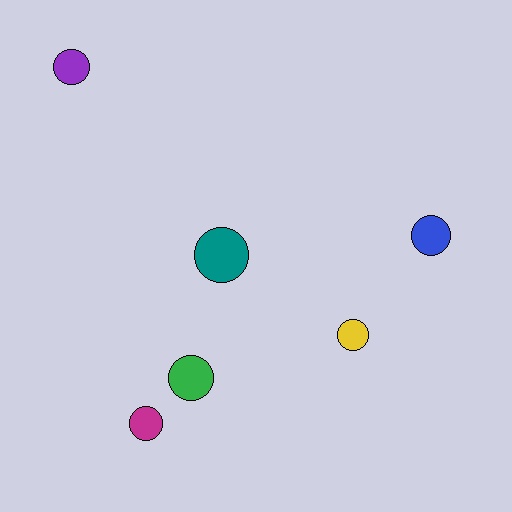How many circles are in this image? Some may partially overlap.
There are 6 circles.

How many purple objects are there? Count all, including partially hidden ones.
There is 1 purple object.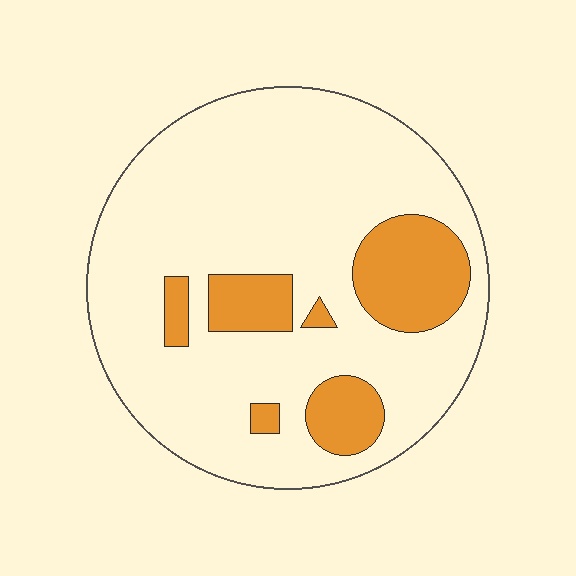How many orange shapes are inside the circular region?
6.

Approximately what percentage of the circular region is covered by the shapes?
Approximately 20%.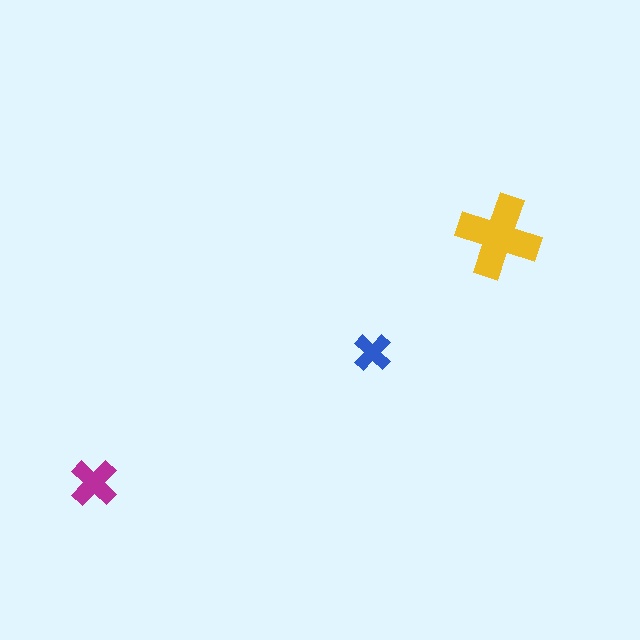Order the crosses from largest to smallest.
the yellow one, the magenta one, the blue one.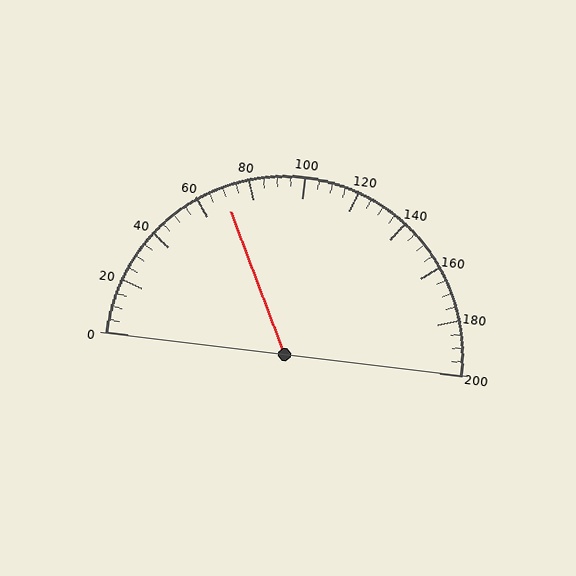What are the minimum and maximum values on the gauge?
The gauge ranges from 0 to 200.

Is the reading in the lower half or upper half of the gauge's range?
The reading is in the lower half of the range (0 to 200).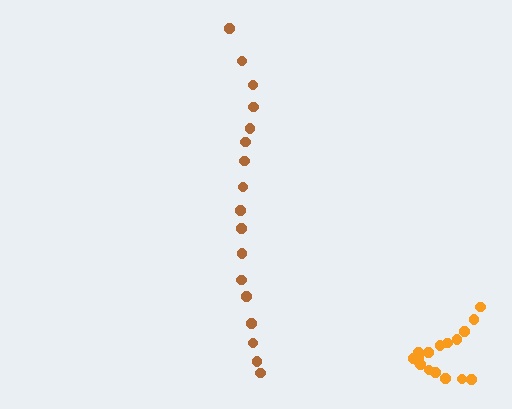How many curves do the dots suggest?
There are 2 distinct paths.